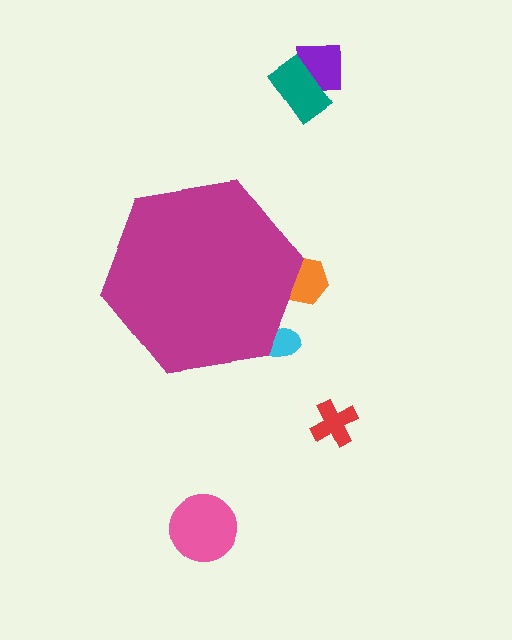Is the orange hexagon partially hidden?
Yes, the orange hexagon is partially hidden behind the magenta hexagon.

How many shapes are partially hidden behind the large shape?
2 shapes are partially hidden.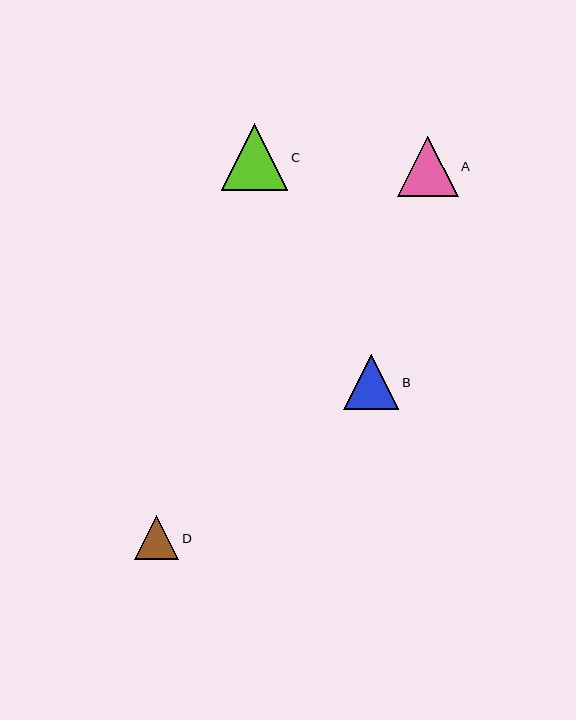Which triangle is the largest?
Triangle C is the largest with a size of approximately 67 pixels.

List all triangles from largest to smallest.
From largest to smallest: C, A, B, D.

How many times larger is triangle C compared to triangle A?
Triangle C is approximately 1.1 times the size of triangle A.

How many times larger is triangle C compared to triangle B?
Triangle C is approximately 1.2 times the size of triangle B.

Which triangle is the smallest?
Triangle D is the smallest with a size of approximately 44 pixels.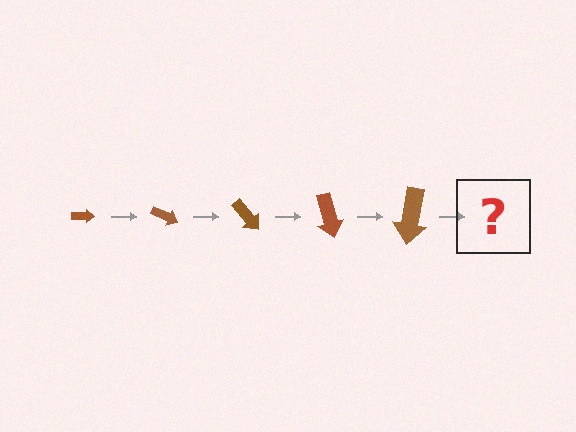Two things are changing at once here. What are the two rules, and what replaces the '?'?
The two rules are that the arrow grows larger each step and it rotates 25 degrees each step. The '?' should be an arrow, larger than the previous one and rotated 125 degrees from the start.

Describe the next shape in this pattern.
It should be an arrow, larger than the previous one and rotated 125 degrees from the start.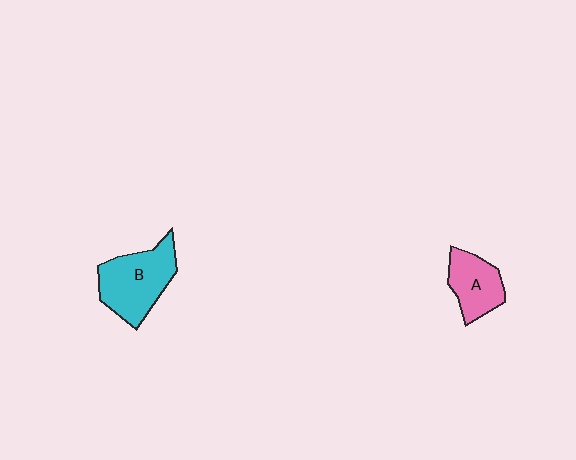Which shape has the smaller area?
Shape A (pink).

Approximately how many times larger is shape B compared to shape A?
Approximately 1.5 times.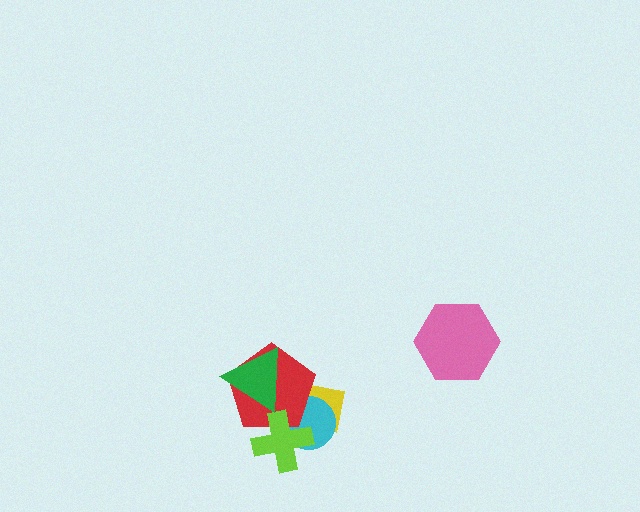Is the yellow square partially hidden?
Yes, it is partially covered by another shape.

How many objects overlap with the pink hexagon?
0 objects overlap with the pink hexagon.